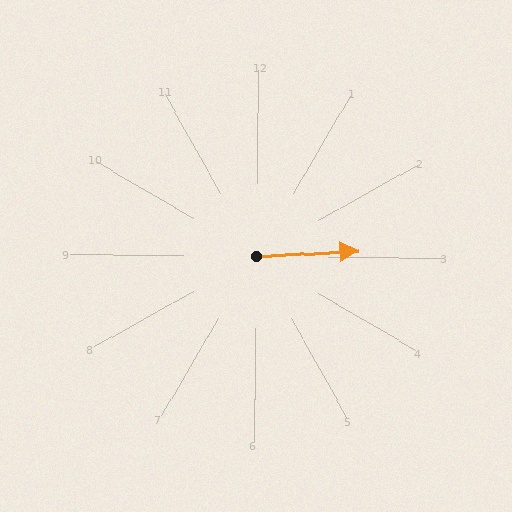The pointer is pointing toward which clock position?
Roughly 3 o'clock.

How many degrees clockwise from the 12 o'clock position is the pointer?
Approximately 86 degrees.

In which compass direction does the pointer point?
East.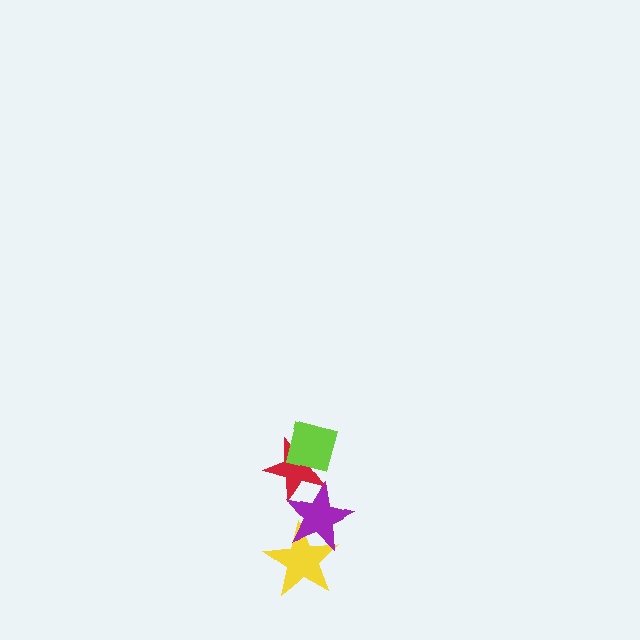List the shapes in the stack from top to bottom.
From top to bottom: the lime square, the red star, the purple star, the yellow star.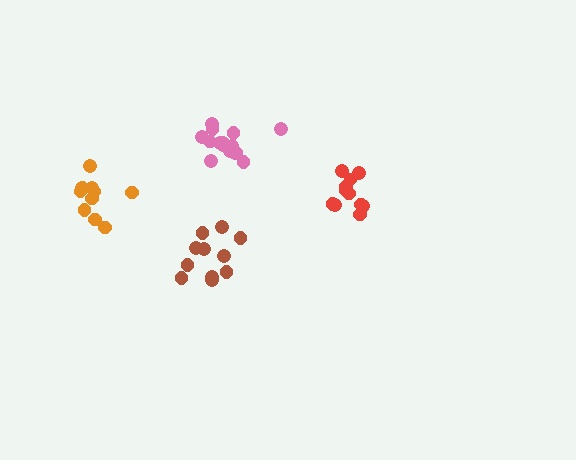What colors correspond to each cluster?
The clusters are colored: pink, orange, red, brown.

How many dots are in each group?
Group 1: 15 dots, Group 2: 11 dots, Group 3: 11 dots, Group 4: 11 dots (48 total).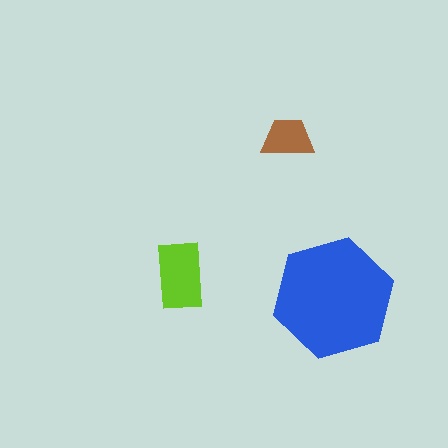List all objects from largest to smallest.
The blue hexagon, the lime rectangle, the brown trapezoid.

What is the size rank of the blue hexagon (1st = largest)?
1st.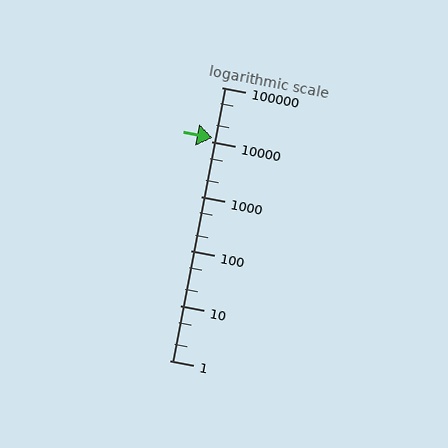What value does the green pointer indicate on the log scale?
The pointer indicates approximately 12000.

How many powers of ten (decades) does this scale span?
The scale spans 5 decades, from 1 to 100000.